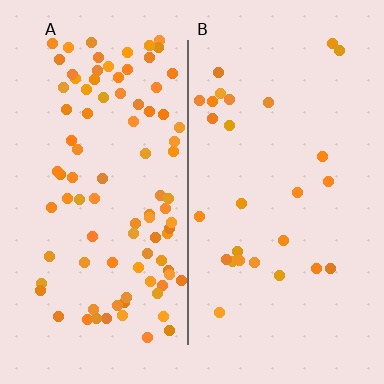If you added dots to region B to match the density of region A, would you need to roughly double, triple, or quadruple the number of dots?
Approximately triple.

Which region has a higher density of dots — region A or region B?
A (the left).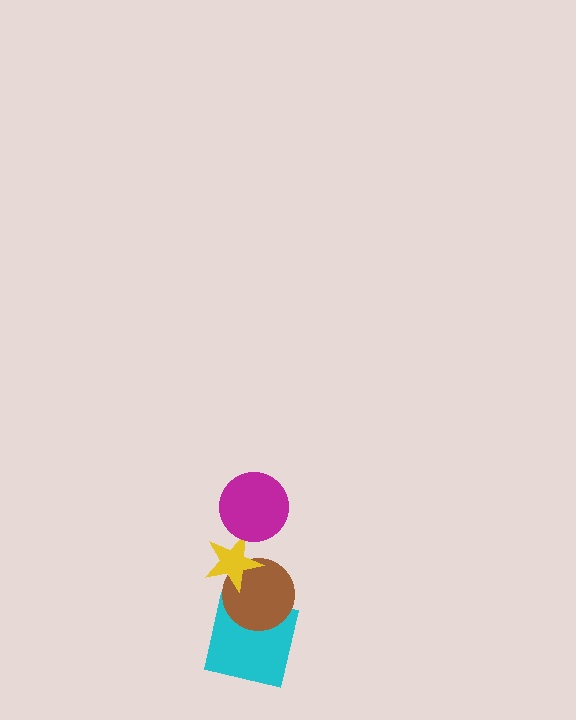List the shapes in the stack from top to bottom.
From top to bottom: the magenta circle, the yellow star, the brown circle, the cyan square.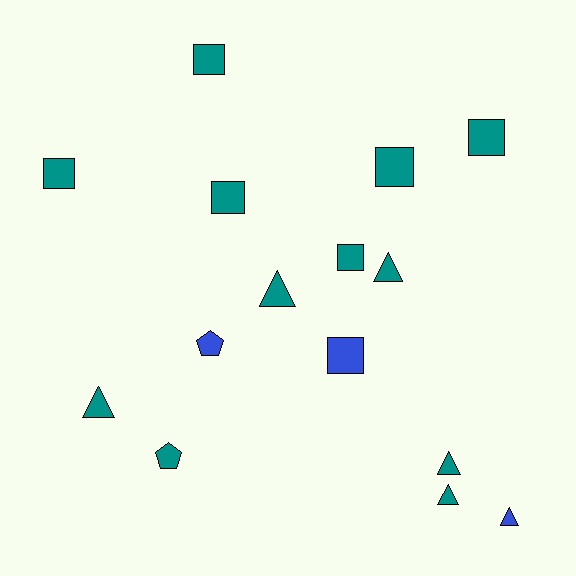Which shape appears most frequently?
Square, with 7 objects.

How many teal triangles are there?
There are 5 teal triangles.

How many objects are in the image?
There are 15 objects.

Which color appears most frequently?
Teal, with 12 objects.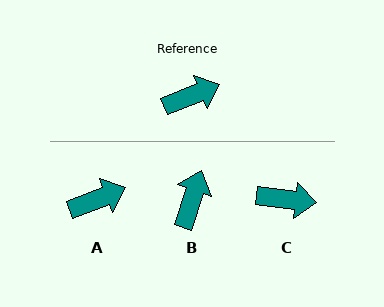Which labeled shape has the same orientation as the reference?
A.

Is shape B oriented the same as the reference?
No, it is off by about 50 degrees.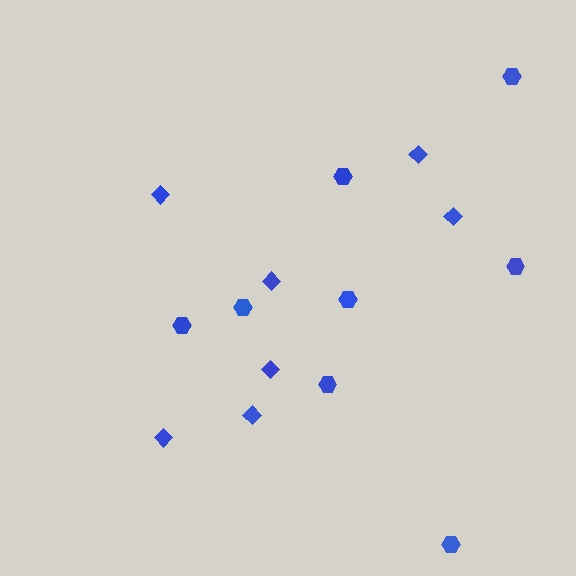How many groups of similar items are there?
There are 2 groups: one group of diamonds (7) and one group of hexagons (8).